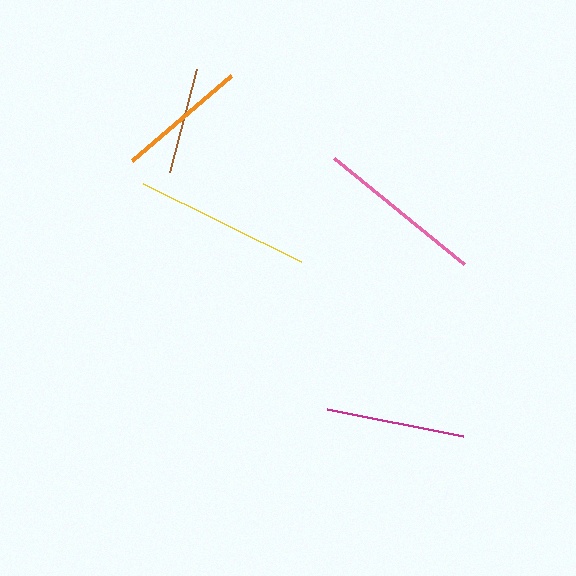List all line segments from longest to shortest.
From longest to shortest: yellow, pink, magenta, orange, brown.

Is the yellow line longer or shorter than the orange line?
The yellow line is longer than the orange line.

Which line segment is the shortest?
The brown line is the shortest at approximately 107 pixels.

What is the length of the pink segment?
The pink segment is approximately 168 pixels long.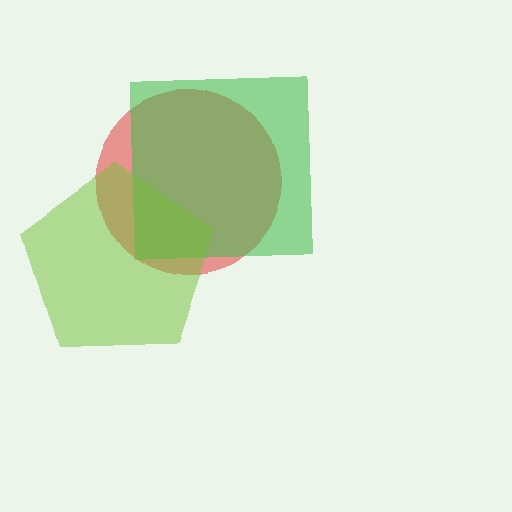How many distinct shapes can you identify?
There are 3 distinct shapes: a red circle, a green square, a lime pentagon.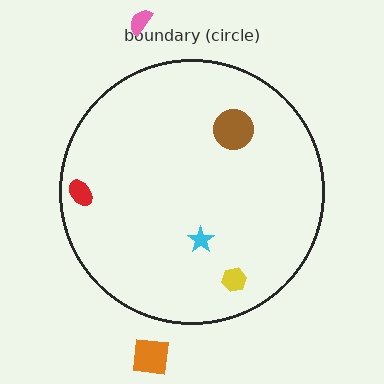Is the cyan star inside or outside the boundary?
Inside.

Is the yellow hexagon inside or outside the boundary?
Inside.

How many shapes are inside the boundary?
4 inside, 2 outside.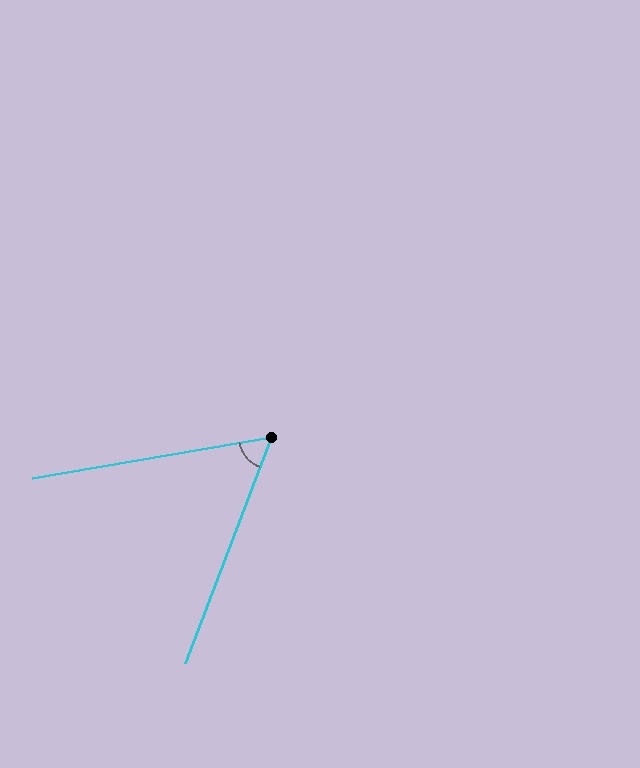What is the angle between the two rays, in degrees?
Approximately 59 degrees.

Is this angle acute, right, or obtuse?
It is acute.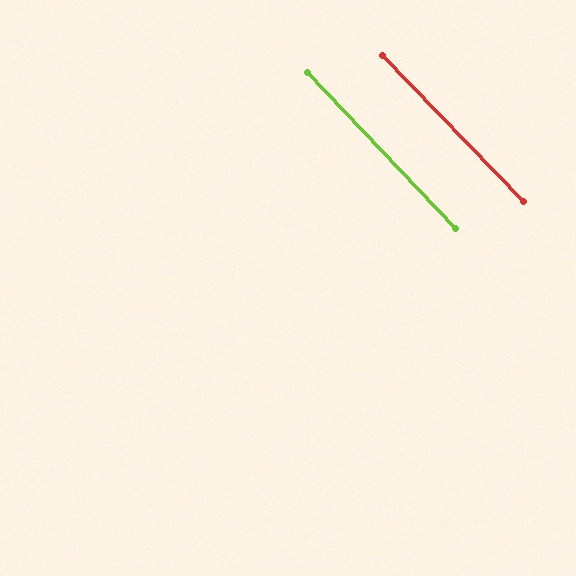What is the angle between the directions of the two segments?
Approximately 1 degree.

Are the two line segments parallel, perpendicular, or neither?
Parallel — their directions differ by only 0.7°.